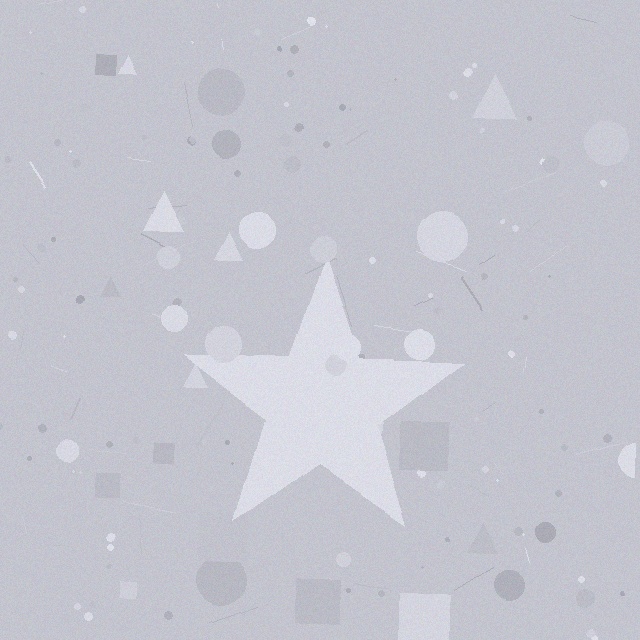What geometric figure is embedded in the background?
A star is embedded in the background.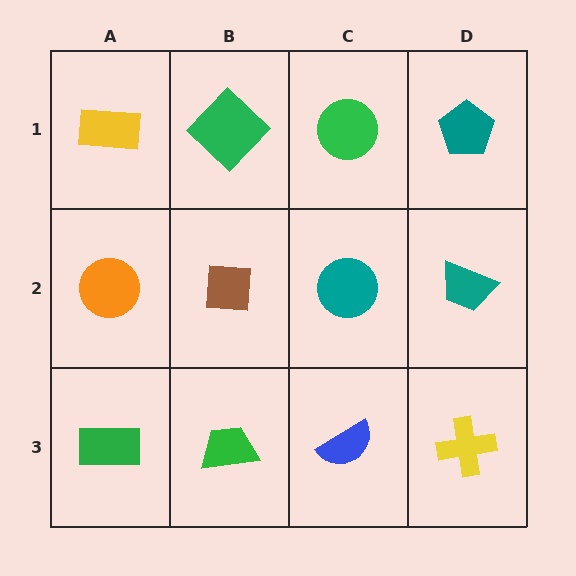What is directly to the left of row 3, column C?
A green trapezoid.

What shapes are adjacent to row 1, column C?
A teal circle (row 2, column C), a green diamond (row 1, column B), a teal pentagon (row 1, column D).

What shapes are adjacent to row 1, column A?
An orange circle (row 2, column A), a green diamond (row 1, column B).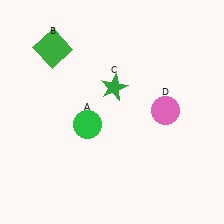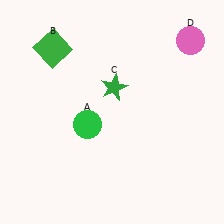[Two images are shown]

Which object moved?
The pink circle (D) moved up.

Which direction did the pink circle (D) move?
The pink circle (D) moved up.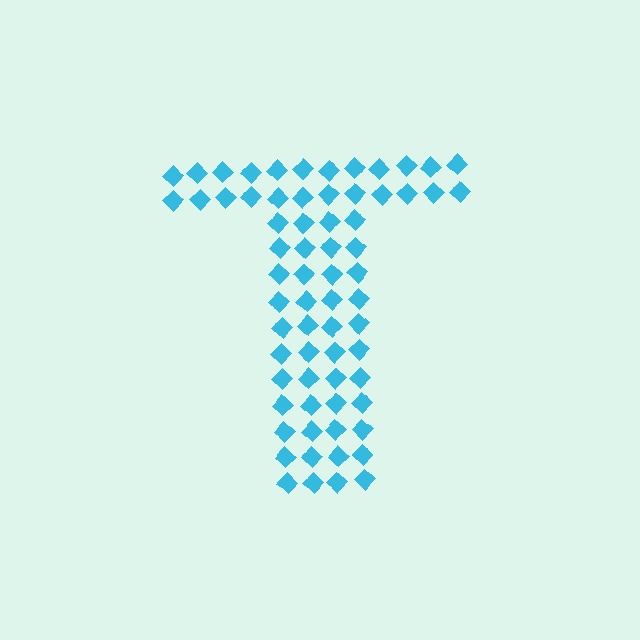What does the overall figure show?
The overall figure shows the letter T.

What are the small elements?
The small elements are diamonds.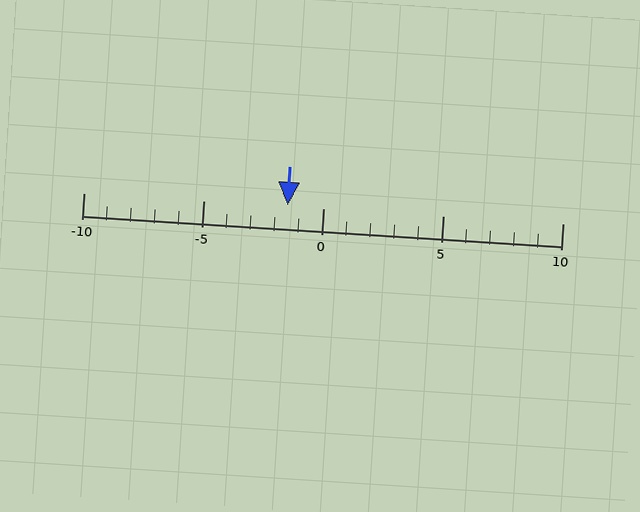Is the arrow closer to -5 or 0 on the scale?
The arrow is closer to 0.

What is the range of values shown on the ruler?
The ruler shows values from -10 to 10.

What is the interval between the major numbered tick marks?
The major tick marks are spaced 5 units apart.